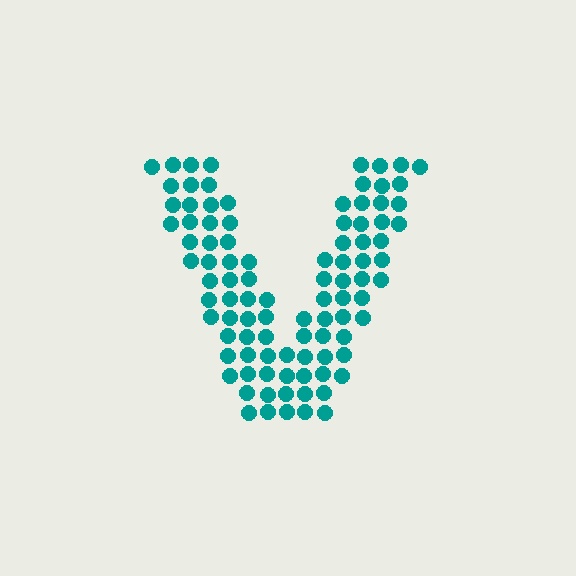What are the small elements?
The small elements are circles.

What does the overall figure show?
The overall figure shows the letter V.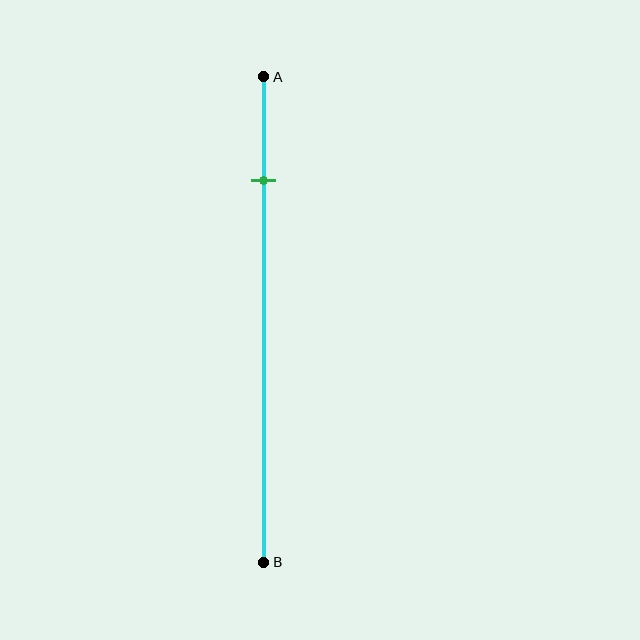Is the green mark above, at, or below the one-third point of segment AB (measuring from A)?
The green mark is above the one-third point of segment AB.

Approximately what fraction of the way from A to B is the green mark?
The green mark is approximately 20% of the way from A to B.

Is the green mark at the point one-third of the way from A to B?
No, the mark is at about 20% from A, not at the 33% one-third point.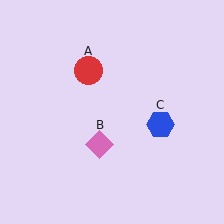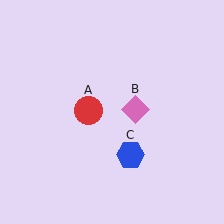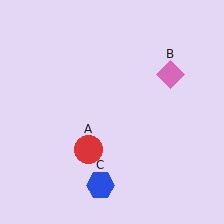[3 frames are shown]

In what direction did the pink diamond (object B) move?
The pink diamond (object B) moved up and to the right.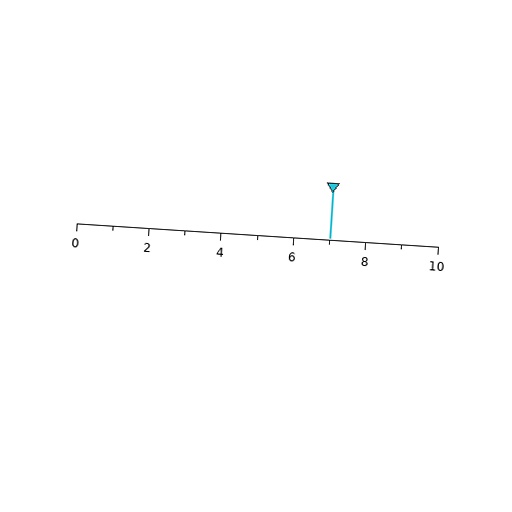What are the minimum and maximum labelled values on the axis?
The axis runs from 0 to 10.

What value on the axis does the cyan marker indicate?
The marker indicates approximately 7.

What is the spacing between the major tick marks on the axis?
The major ticks are spaced 2 apart.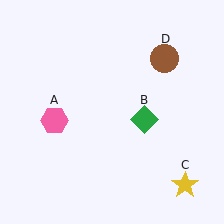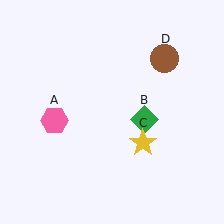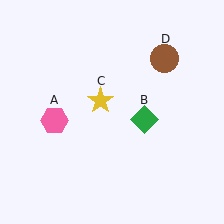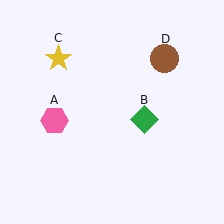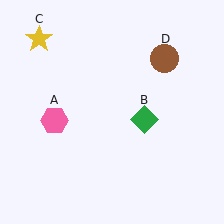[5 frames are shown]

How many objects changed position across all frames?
1 object changed position: yellow star (object C).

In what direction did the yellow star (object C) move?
The yellow star (object C) moved up and to the left.